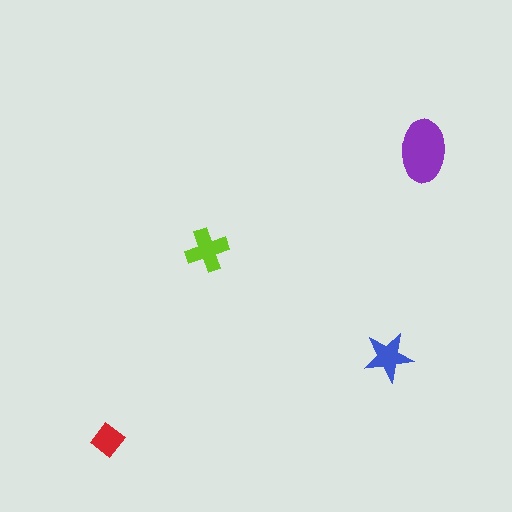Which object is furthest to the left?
The red diamond is leftmost.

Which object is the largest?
The purple ellipse.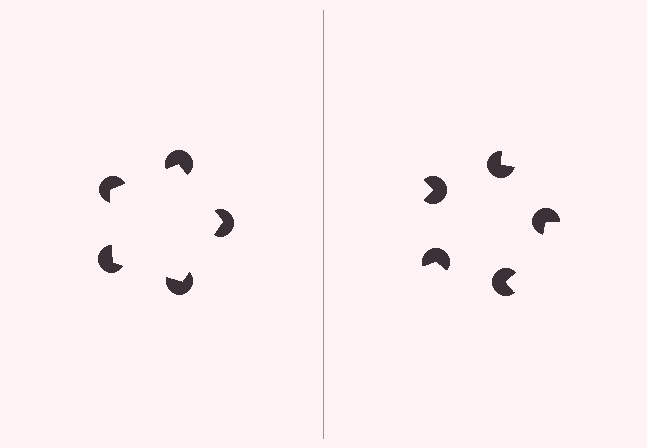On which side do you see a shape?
An illusory pentagon appears on the left side. On the right side the wedge cuts are rotated, so no coherent shape forms.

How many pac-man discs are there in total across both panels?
10 — 5 on each side.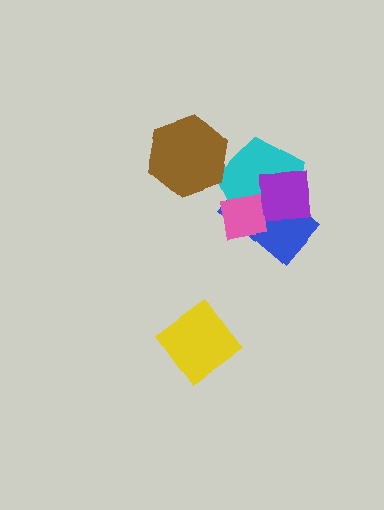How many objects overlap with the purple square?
3 objects overlap with the purple square.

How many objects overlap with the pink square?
3 objects overlap with the pink square.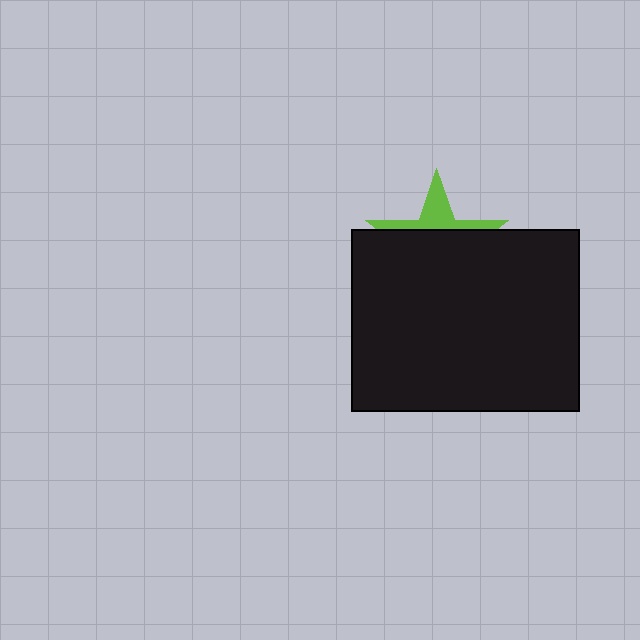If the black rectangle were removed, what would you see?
You would see the complete lime star.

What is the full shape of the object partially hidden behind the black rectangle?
The partially hidden object is a lime star.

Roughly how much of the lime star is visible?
A small part of it is visible (roughly 33%).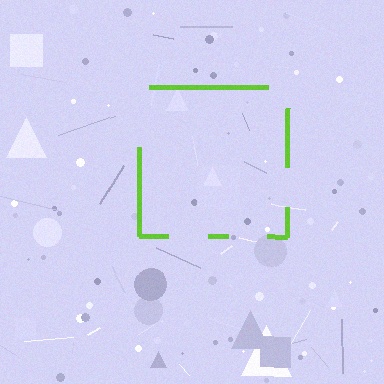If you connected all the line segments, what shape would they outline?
They would outline a square.